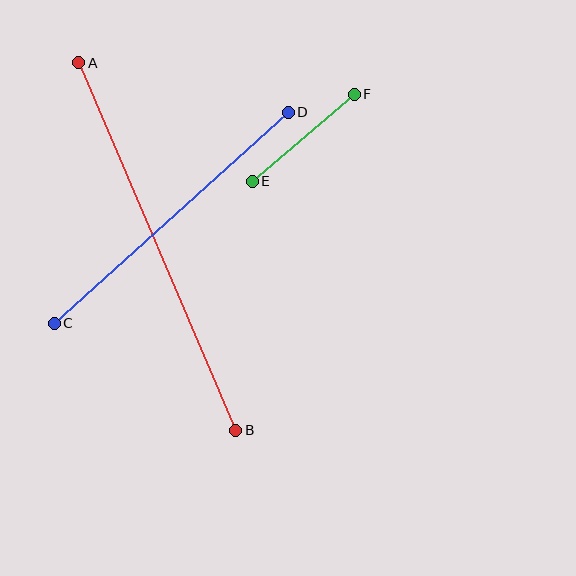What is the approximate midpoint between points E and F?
The midpoint is at approximately (303, 138) pixels.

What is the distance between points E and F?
The distance is approximately 134 pixels.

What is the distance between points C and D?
The distance is approximately 315 pixels.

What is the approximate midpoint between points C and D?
The midpoint is at approximately (171, 218) pixels.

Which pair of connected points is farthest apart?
Points A and B are farthest apart.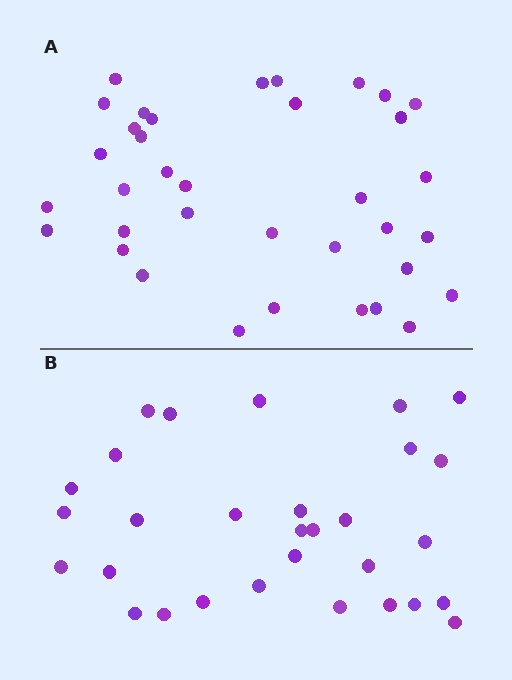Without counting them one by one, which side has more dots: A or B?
Region A (the top region) has more dots.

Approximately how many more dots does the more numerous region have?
Region A has about 6 more dots than region B.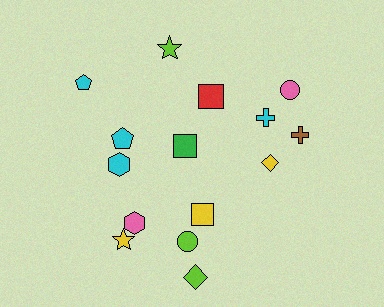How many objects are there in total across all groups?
There are 15 objects.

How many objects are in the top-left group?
There are 3 objects.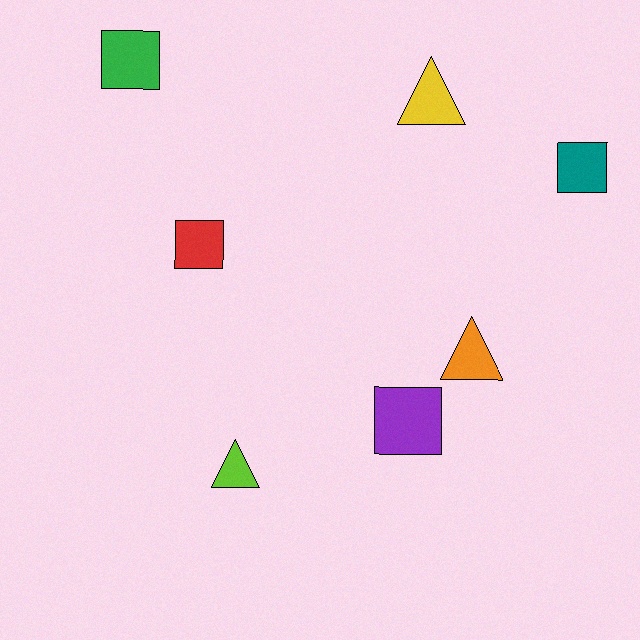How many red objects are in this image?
There is 1 red object.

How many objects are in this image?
There are 7 objects.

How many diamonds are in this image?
There are no diamonds.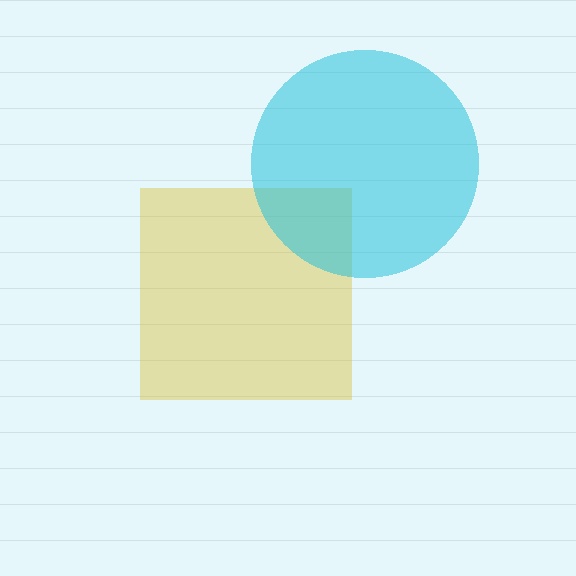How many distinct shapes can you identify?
There are 2 distinct shapes: a yellow square, a cyan circle.